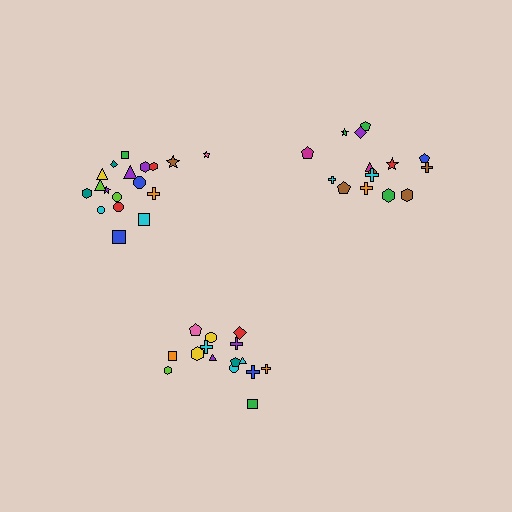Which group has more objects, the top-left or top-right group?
The top-left group.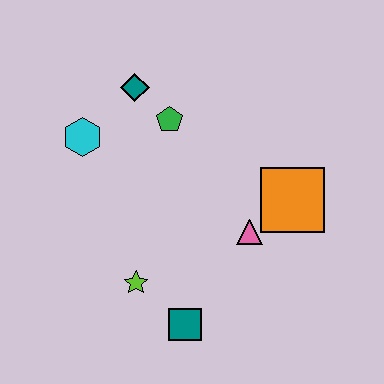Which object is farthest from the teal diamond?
The teal square is farthest from the teal diamond.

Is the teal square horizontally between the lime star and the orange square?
Yes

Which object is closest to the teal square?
The lime star is closest to the teal square.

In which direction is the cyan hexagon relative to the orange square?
The cyan hexagon is to the left of the orange square.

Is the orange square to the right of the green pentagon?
Yes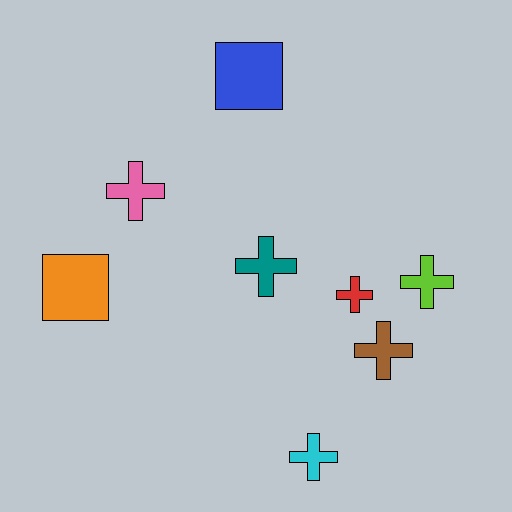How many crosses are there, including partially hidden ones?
There are 6 crosses.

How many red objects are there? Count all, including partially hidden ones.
There is 1 red object.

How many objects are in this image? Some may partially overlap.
There are 8 objects.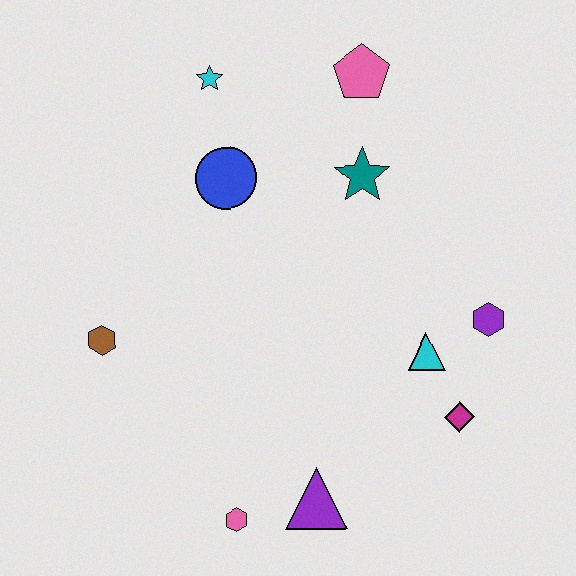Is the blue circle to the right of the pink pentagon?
No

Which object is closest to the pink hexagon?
The purple triangle is closest to the pink hexagon.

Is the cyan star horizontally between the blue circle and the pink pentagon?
No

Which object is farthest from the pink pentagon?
The pink hexagon is farthest from the pink pentagon.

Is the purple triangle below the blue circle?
Yes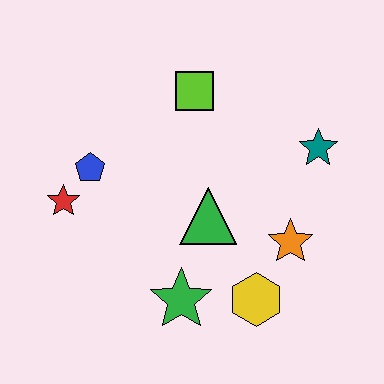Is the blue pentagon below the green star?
No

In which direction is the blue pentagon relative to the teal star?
The blue pentagon is to the left of the teal star.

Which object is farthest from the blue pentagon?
The teal star is farthest from the blue pentagon.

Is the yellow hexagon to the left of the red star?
No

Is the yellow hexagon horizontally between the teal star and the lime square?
Yes